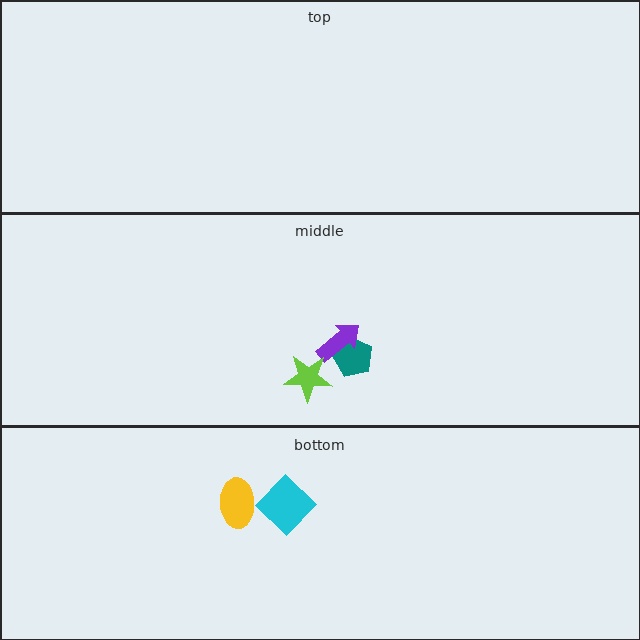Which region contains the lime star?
The middle region.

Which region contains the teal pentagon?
The middle region.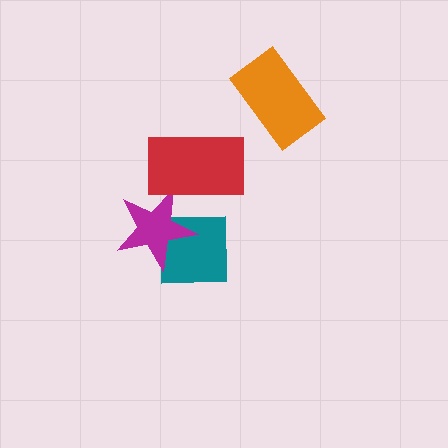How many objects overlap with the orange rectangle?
0 objects overlap with the orange rectangle.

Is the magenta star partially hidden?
Yes, it is partially covered by another shape.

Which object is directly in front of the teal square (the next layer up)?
The magenta star is directly in front of the teal square.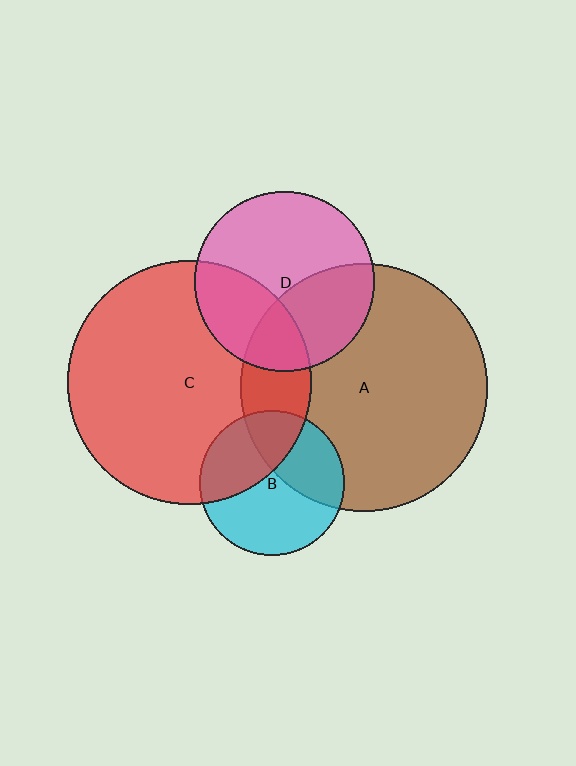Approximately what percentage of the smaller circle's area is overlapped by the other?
Approximately 35%.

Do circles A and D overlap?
Yes.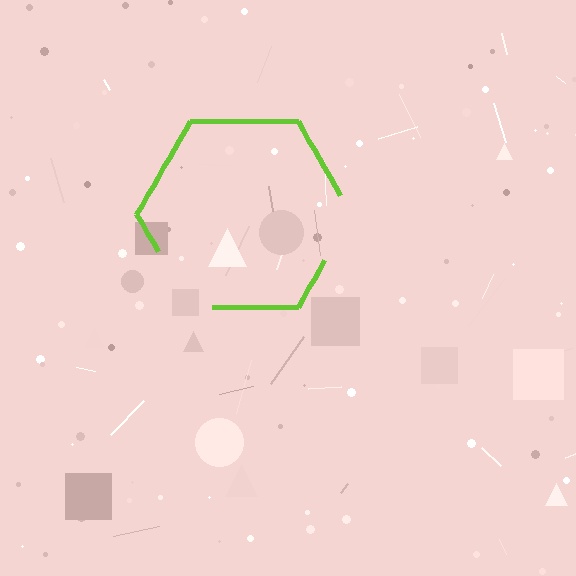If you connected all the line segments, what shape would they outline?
They would outline a hexagon.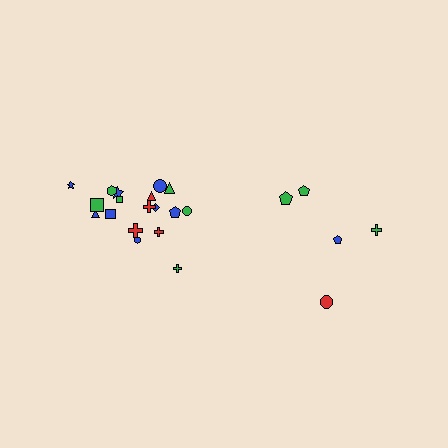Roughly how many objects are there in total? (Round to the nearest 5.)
Roughly 25 objects in total.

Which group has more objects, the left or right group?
The left group.